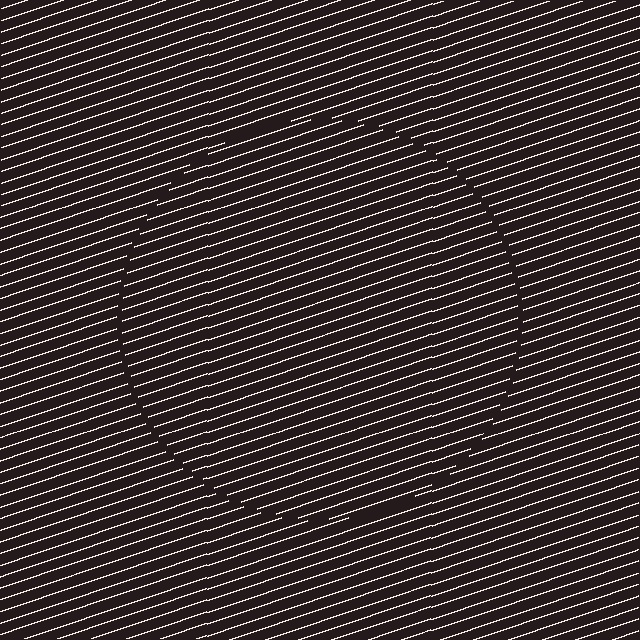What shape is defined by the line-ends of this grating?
An illusory circle. The interior of the shape contains the same grating, shifted by half a period — the contour is defined by the phase discontinuity where line-ends from the inner and outer gratings abut.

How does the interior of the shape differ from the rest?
The interior of the shape contains the same grating, shifted by half a period — the contour is defined by the phase discontinuity where line-ends from the inner and outer gratings abut.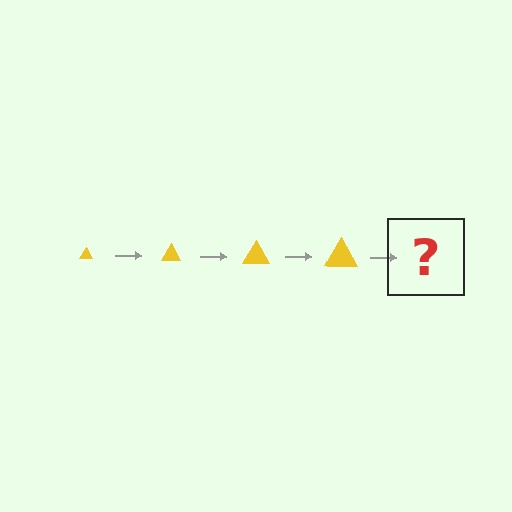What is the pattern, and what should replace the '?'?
The pattern is that the triangle gets progressively larger each step. The '?' should be a yellow triangle, larger than the previous one.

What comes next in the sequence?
The next element should be a yellow triangle, larger than the previous one.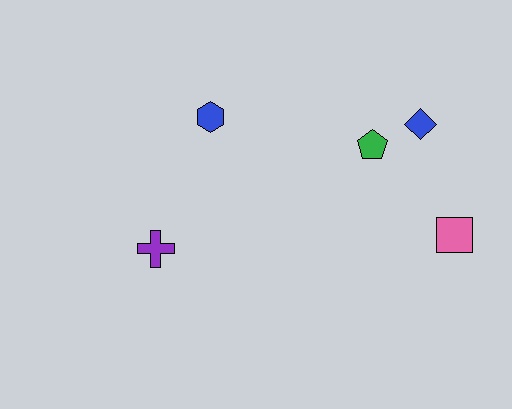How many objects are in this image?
There are 5 objects.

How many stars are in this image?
There are no stars.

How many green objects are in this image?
There is 1 green object.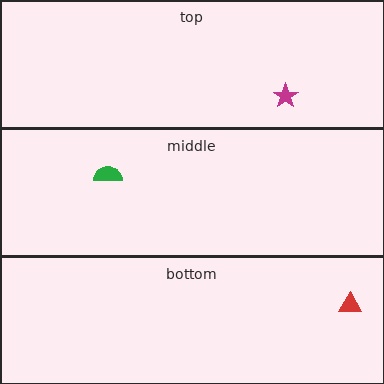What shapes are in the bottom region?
The red triangle.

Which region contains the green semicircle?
The middle region.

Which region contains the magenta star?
The top region.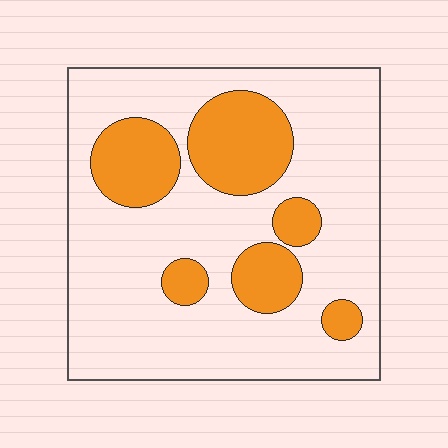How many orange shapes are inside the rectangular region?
6.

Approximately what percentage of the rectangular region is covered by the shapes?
Approximately 25%.